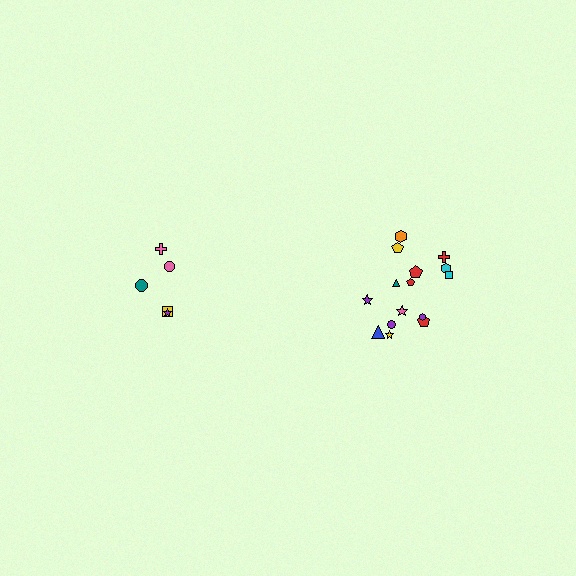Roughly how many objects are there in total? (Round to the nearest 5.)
Roughly 20 objects in total.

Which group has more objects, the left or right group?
The right group.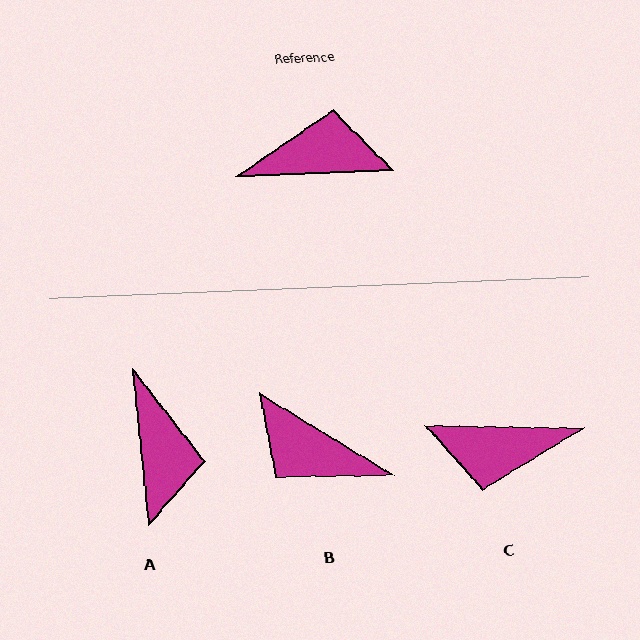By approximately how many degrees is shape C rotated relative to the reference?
Approximately 177 degrees counter-clockwise.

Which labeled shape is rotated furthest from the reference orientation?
C, about 177 degrees away.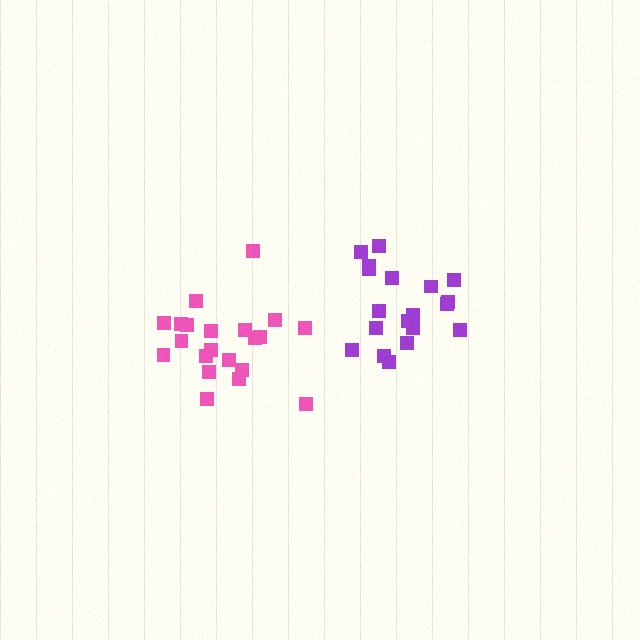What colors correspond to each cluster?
The clusters are colored: purple, pink.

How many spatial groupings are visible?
There are 2 spatial groupings.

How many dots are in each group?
Group 1: 19 dots, Group 2: 21 dots (40 total).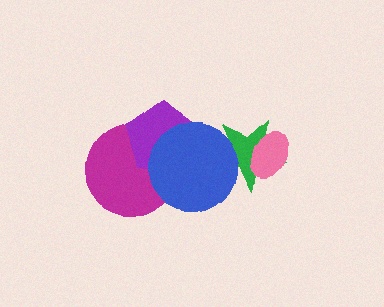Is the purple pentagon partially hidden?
Yes, it is partially covered by another shape.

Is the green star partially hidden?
Yes, it is partially covered by another shape.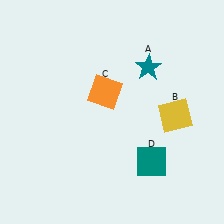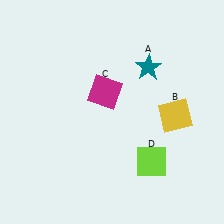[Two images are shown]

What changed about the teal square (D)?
In Image 1, D is teal. In Image 2, it changed to lime.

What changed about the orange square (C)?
In Image 1, C is orange. In Image 2, it changed to magenta.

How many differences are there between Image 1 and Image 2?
There are 2 differences between the two images.